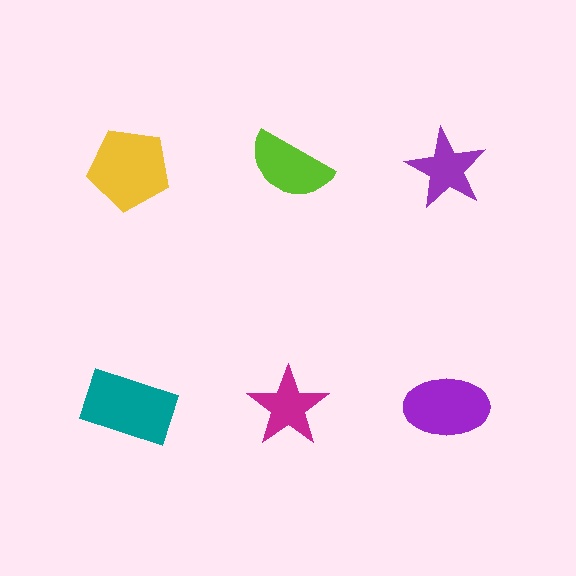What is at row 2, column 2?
A magenta star.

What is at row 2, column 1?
A teal rectangle.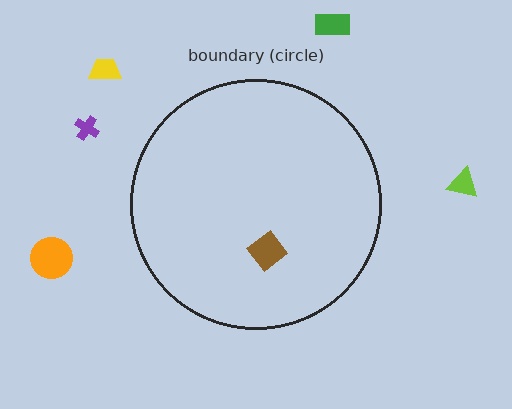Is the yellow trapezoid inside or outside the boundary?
Outside.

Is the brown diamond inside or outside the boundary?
Inside.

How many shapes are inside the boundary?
1 inside, 5 outside.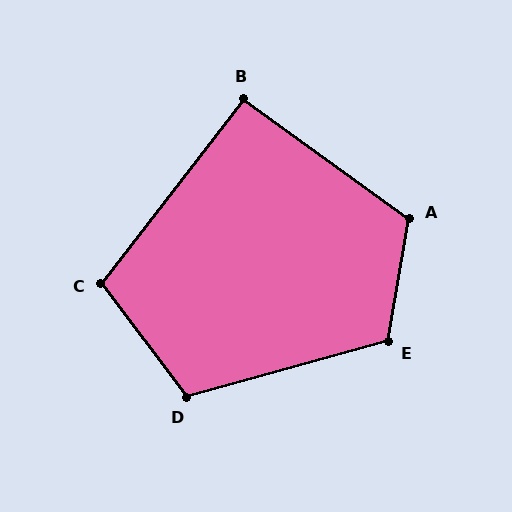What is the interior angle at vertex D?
Approximately 111 degrees (obtuse).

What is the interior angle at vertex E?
Approximately 115 degrees (obtuse).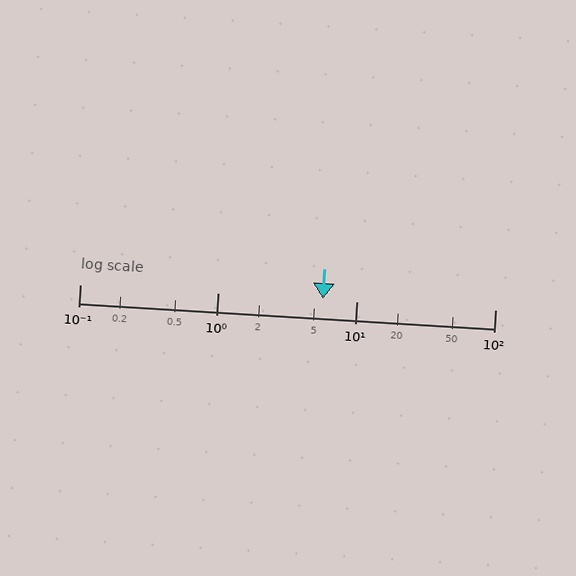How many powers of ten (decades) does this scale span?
The scale spans 3 decades, from 0.1 to 100.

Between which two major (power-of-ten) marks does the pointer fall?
The pointer is between 1 and 10.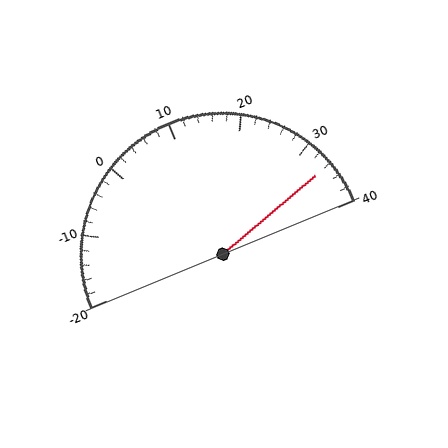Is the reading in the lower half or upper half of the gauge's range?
The reading is in the upper half of the range (-20 to 40).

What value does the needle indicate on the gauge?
The needle indicates approximately 34.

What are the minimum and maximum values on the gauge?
The gauge ranges from -20 to 40.